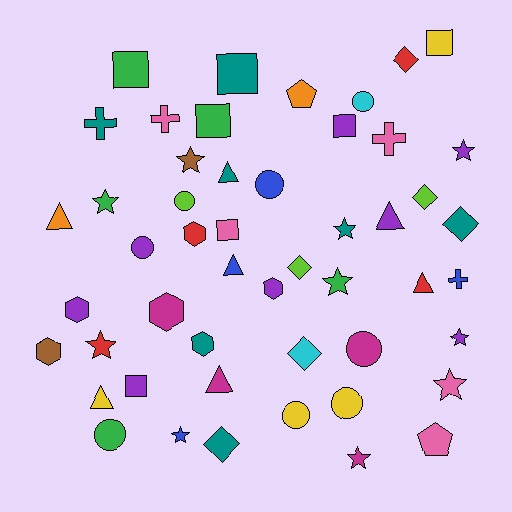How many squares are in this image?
There are 7 squares.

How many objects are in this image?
There are 50 objects.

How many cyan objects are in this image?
There are 2 cyan objects.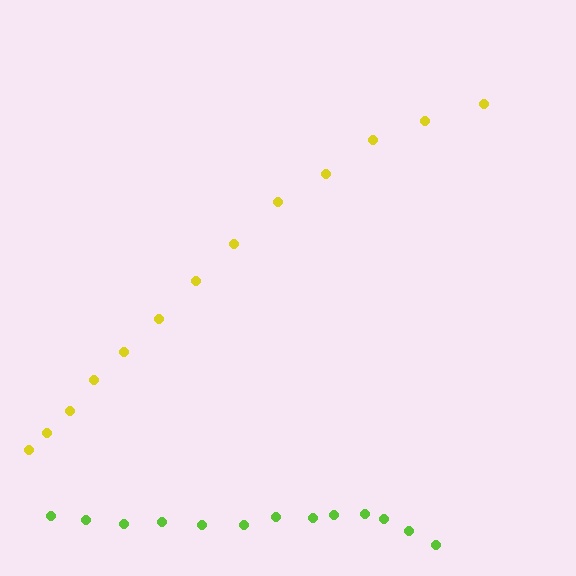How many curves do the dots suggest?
There are 2 distinct paths.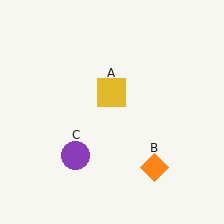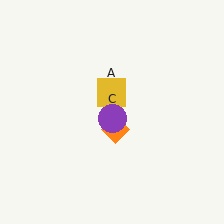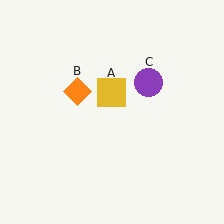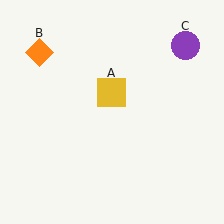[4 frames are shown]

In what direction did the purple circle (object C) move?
The purple circle (object C) moved up and to the right.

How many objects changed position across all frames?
2 objects changed position: orange diamond (object B), purple circle (object C).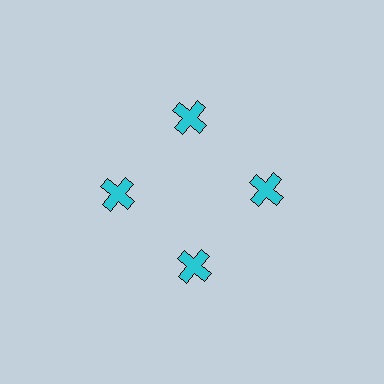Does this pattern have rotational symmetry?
Yes, this pattern has 4-fold rotational symmetry. It looks the same after rotating 90 degrees around the center.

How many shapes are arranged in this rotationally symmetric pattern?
There are 4 shapes, arranged in 4 groups of 1.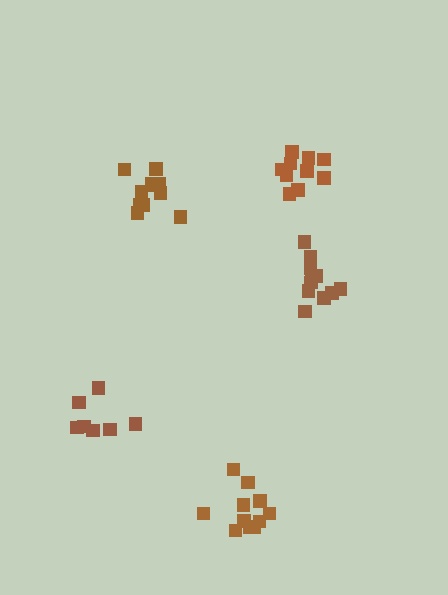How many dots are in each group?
Group 1: 11 dots, Group 2: 7 dots, Group 3: 11 dots, Group 4: 11 dots, Group 5: 10 dots (50 total).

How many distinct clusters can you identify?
There are 5 distinct clusters.